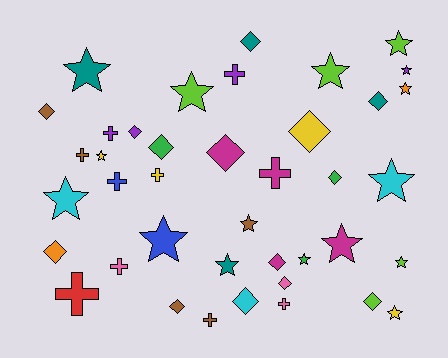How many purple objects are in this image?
There are 4 purple objects.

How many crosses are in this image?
There are 10 crosses.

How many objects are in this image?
There are 40 objects.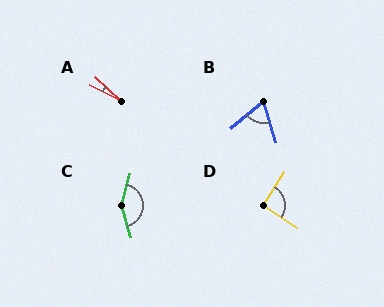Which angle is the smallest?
A, at approximately 15 degrees.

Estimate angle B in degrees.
Approximately 68 degrees.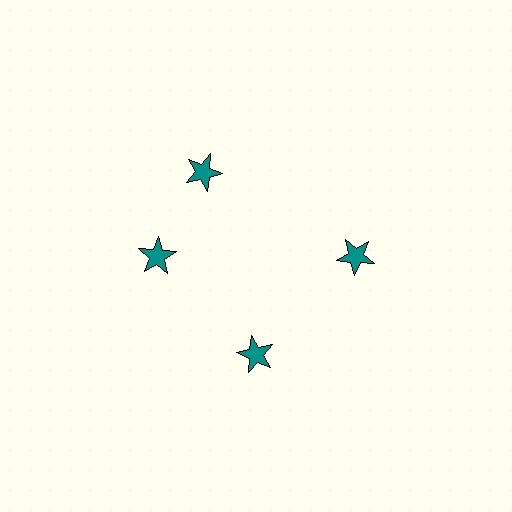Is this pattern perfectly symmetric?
No. The 4 teal stars are arranged in a ring, but one element near the 12 o'clock position is rotated out of alignment along the ring, breaking the 4-fold rotational symmetry.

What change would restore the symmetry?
The symmetry would be restored by rotating it back into even spacing with its neighbors so that all 4 stars sit at equal angles and equal distance from the center.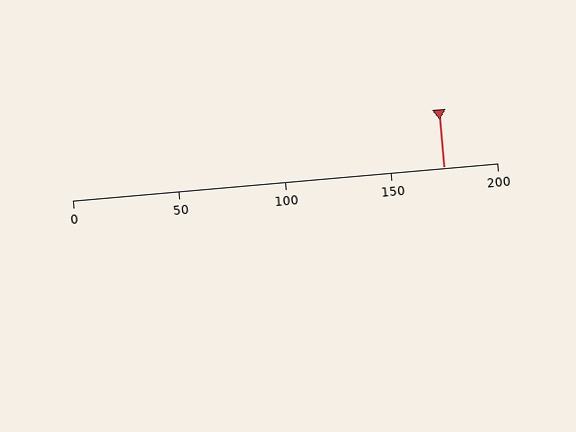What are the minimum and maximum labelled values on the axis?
The axis runs from 0 to 200.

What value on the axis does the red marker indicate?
The marker indicates approximately 175.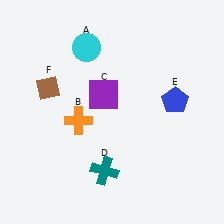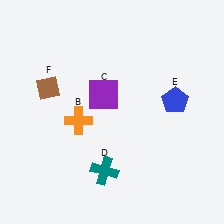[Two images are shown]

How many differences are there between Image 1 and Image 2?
There is 1 difference between the two images.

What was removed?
The cyan circle (A) was removed in Image 2.